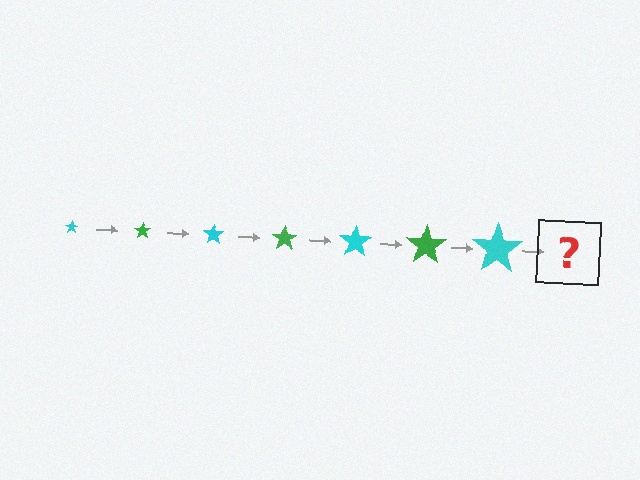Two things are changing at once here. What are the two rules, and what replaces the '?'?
The two rules are that the star grows larger each step and the color cycles through cyan and green. The '?' should be a green star, larger than the previous one.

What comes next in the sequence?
The next element should be a green star, larger than the previous one.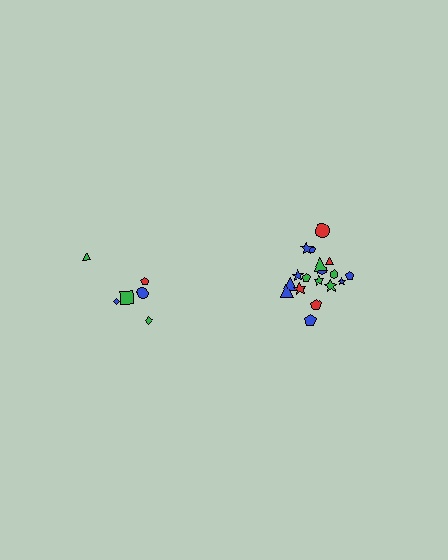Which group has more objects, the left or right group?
The right group.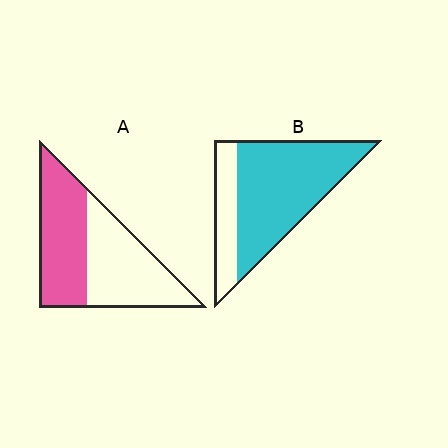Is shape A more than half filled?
Roughly half.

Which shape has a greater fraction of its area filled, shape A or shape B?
Shape B.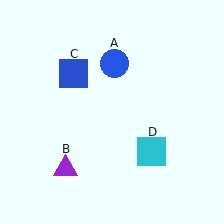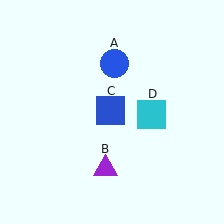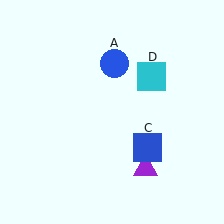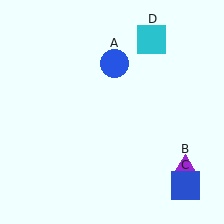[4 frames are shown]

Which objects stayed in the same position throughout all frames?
Blue circle (object A) remained stationary.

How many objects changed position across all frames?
3 objects changed position: purple triangle (object B), blue square (object C), cyan square (object D).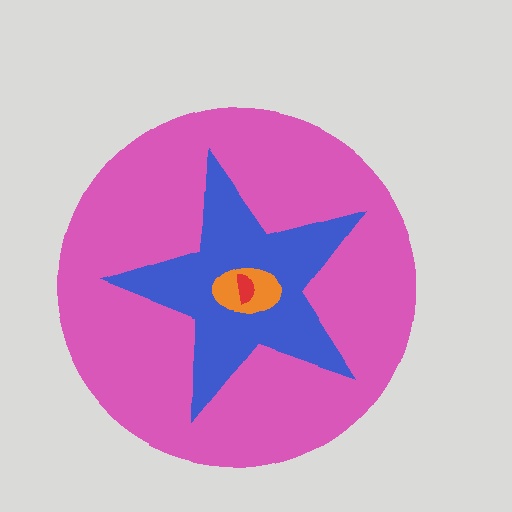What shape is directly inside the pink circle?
The blue star.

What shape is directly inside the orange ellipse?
The red semicircle.